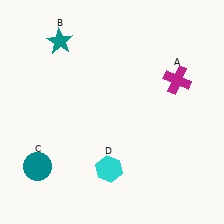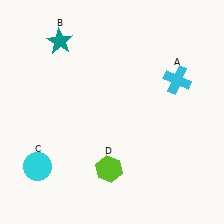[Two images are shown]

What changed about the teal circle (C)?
In Image 1, C is teal. In Image 2, it changed to cyan.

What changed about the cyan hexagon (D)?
In Image 1, D is cyan. In Image 2, it changed to lime.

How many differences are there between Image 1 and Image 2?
There are 3 differences between the two images.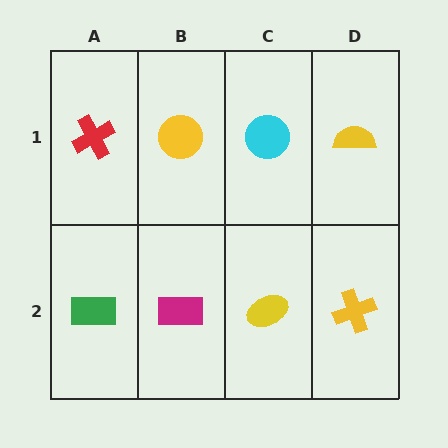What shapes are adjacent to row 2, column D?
A yellow semicircle (row 1, column D), a yellow ellipse (row 2, column C).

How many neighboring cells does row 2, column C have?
3.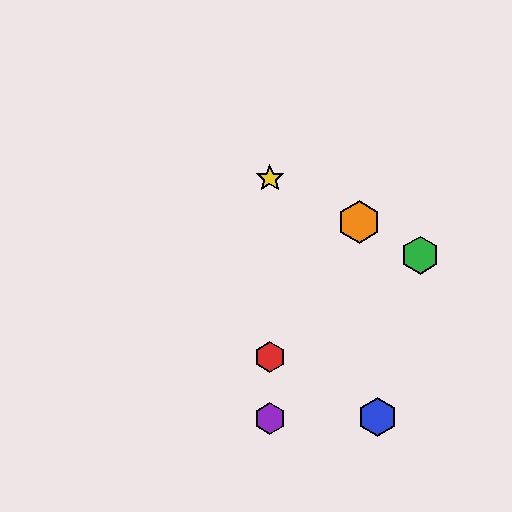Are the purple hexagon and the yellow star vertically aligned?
Yes, both are at x≈270.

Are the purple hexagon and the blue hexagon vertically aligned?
No, the purple hexagon is at x≈270 and the blue hexagon is at x≈378.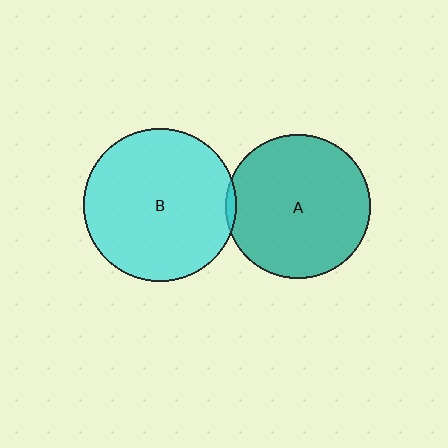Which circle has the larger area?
Circle B (cyan).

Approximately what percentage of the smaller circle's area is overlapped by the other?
Approximately 5%.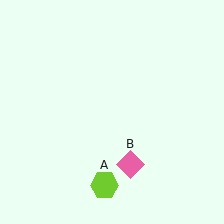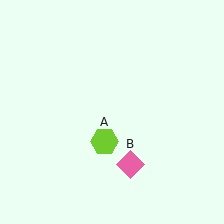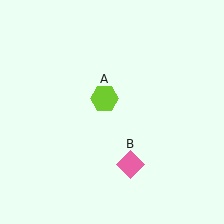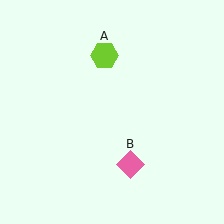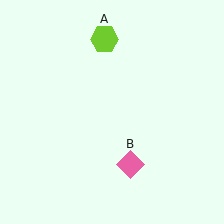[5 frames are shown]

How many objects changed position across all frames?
1 object changed position: lime hexagon (object A).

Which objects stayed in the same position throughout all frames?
Pink diamond (object B) remained stationary.